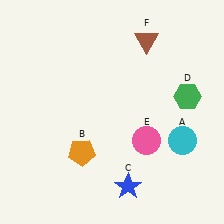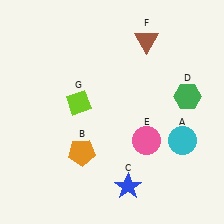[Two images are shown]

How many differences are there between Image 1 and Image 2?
There is 1 difference between the two images.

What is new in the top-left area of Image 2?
A lime diamond (G) was added in the top-left area of Image 2.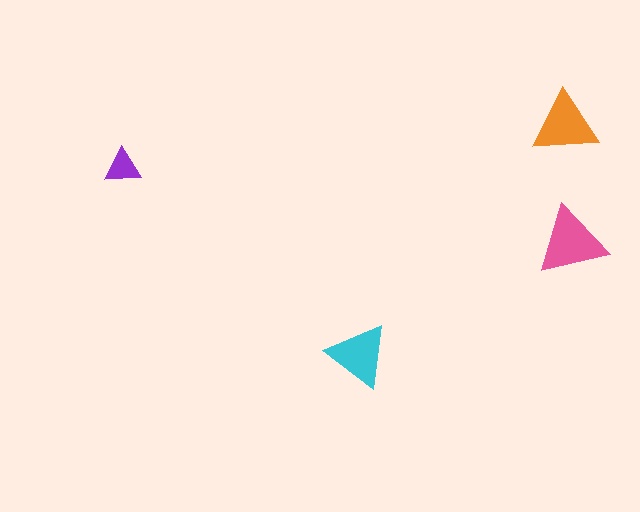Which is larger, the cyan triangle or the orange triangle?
The orange one.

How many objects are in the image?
There are 4 objects in the image.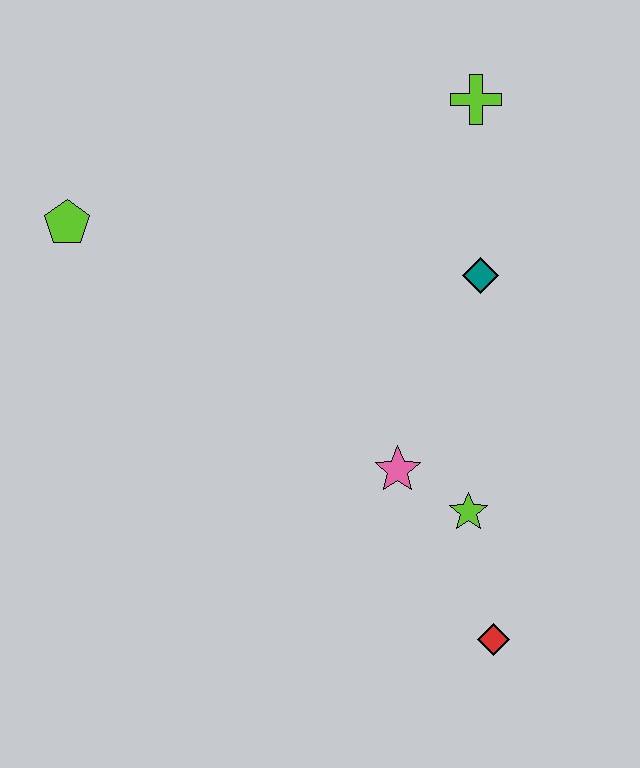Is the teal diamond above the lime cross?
No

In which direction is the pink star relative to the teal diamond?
The pink star is below the teal diamond.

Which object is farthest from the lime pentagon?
The red diamond is farthest from the lime pentagon.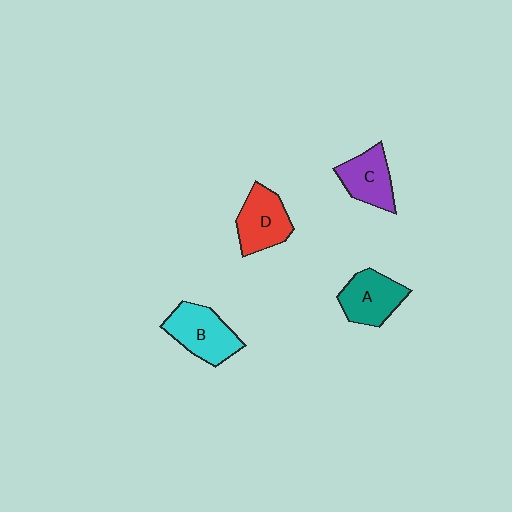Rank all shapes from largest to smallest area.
From largest to smallest: B (cyan), D (red), A (teal), C (purple).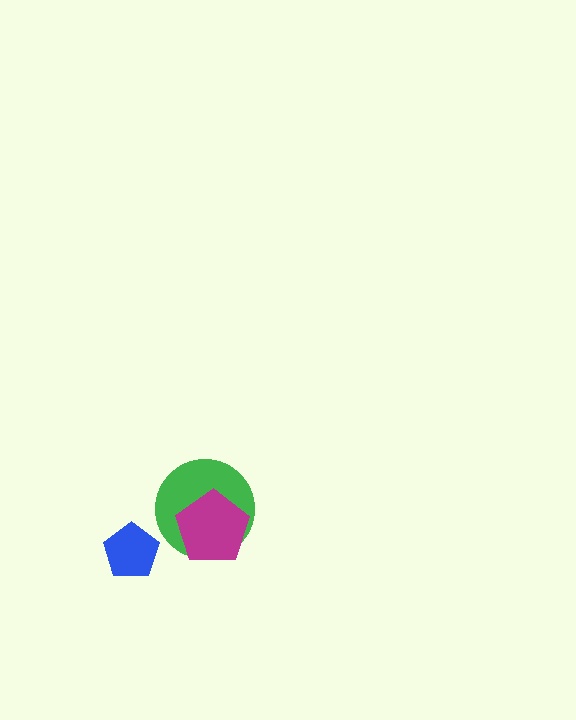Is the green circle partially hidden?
Yes, it is partially covered by another shape.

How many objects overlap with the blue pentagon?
0 objects overlap with the blue pentagon.